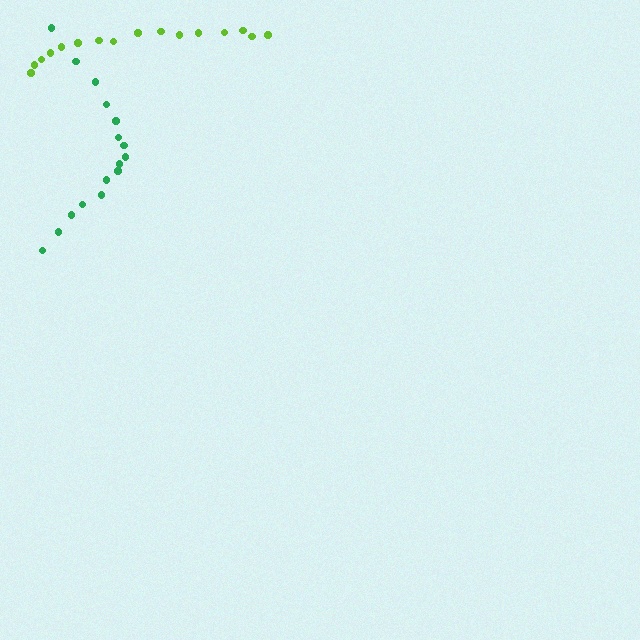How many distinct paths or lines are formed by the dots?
There are 2 distinct paths.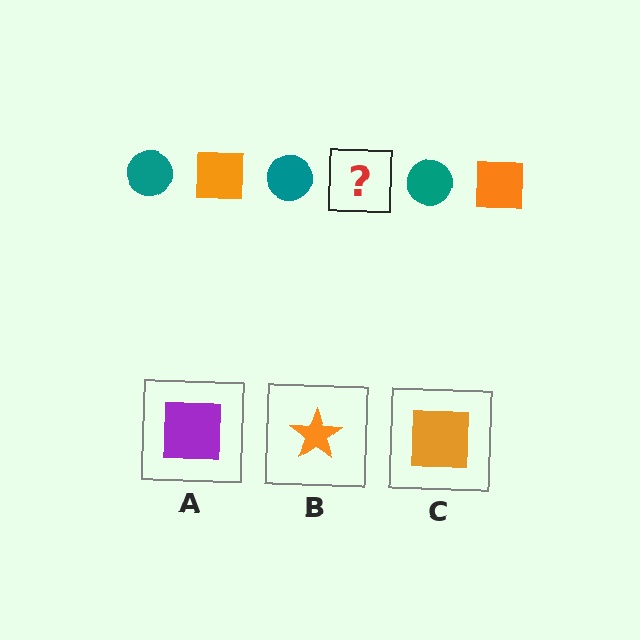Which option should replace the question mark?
Option C.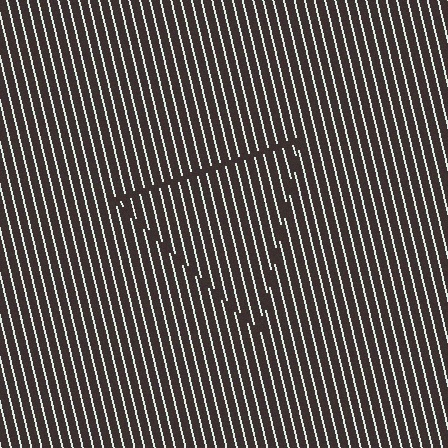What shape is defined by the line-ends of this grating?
An illusory triangle. The interior of the shape contains the same grating, shifted by half a period — the contour is defined by the phase discontinuity where line-ends from the inner and outer gratings abut.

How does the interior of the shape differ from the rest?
The interior of the shape contains the same grating, shifted by half a period — the contour is defined by the phase discontinuity where line-ends from the inner and outer gratings abut.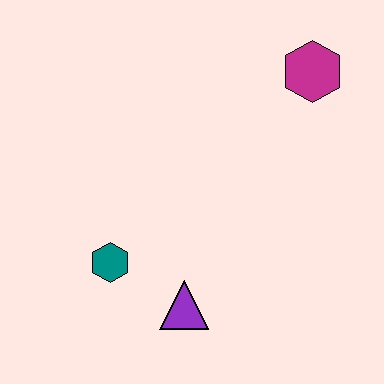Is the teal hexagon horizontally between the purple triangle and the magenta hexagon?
No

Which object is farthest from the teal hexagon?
The magenta hexagon is farthest from the teal hexagon.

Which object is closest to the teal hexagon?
The purple triangle is closest to the teal hexagon.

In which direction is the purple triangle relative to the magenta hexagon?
The purple triangle is below the magenta hexagon.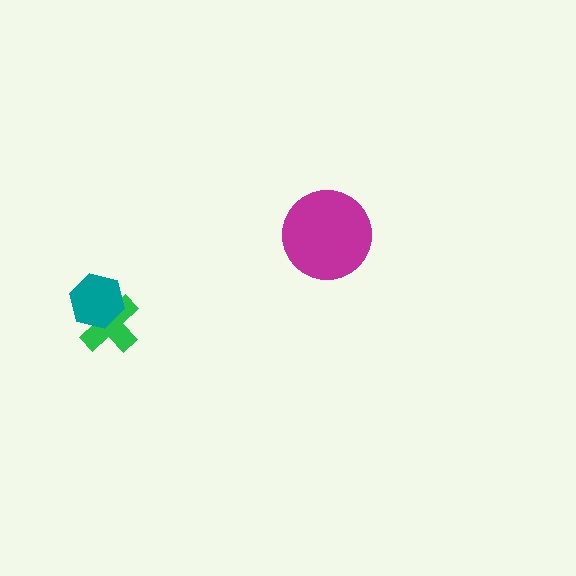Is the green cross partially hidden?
Yes, it is partially covered by another shape.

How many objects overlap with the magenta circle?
0 objects overlap with the magenta circle.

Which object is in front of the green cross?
The teal hexagon is in front of the green cross.